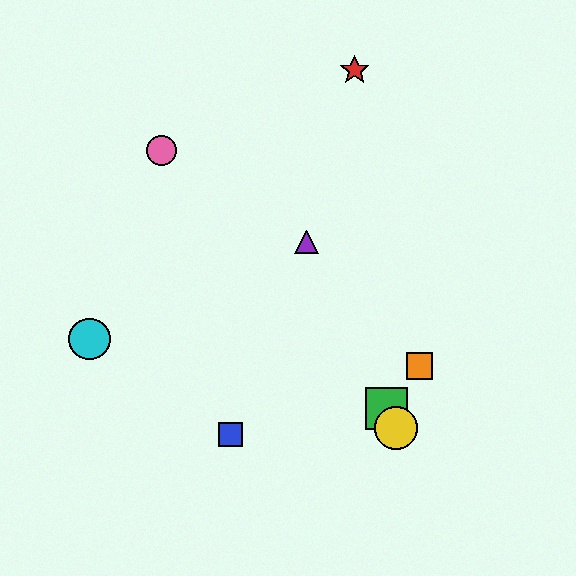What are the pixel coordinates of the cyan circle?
The cyan circle is at (89, 339).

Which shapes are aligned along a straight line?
The green square, the yellow circle, the purple triangle are aligned along a straight line.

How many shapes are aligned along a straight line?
3 shapes (the green square, the yellow circle, the purple triangle) are aligned along a straight line.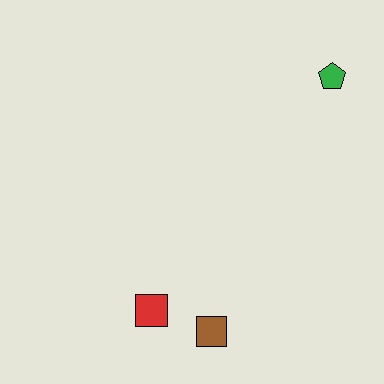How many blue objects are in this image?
There are no blue objects.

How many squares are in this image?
There are 2 squares.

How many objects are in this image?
There are 3 objects.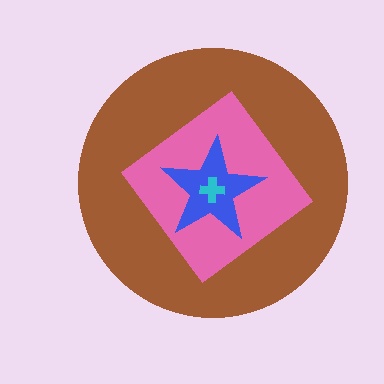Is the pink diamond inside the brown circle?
Yes.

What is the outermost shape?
The brown circle.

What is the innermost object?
The cyan cross.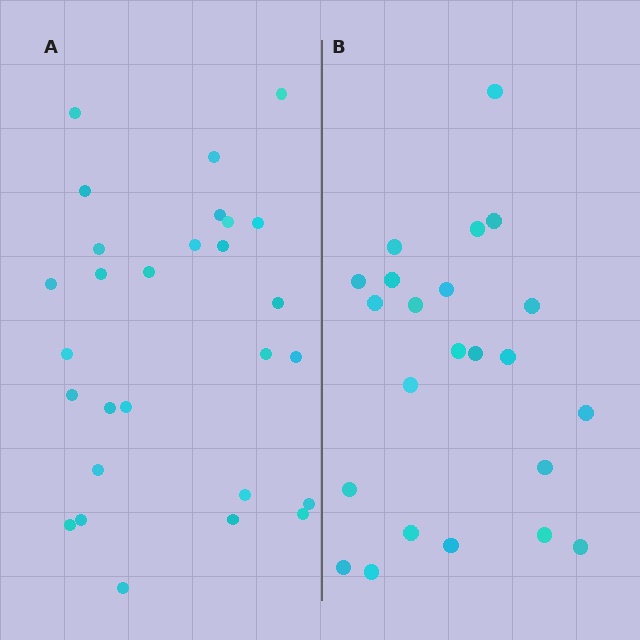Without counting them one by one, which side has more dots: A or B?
Region A (the left region) has more dots.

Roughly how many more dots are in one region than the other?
Region A has about 5 more dots than region B.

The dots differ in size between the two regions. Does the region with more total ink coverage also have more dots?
No. Region B has more total ink coverage because its dots are larger, but region A actually contains more individual dots. Total area can be misleading — the number of items is what matters here.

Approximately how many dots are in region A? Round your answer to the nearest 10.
About 30 dots. (The exact count is 28, which rounds to 30.)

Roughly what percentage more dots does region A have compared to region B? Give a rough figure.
About 20% more.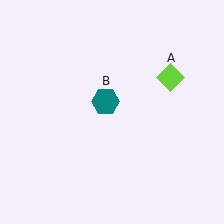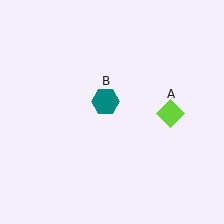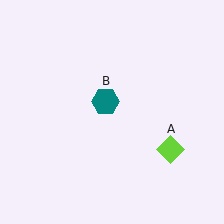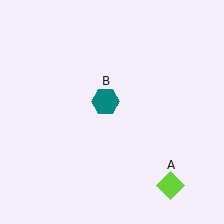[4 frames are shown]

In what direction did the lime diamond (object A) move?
The lime diamond (object A) moved down.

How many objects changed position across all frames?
1 object changed position: lime diamond (object A).